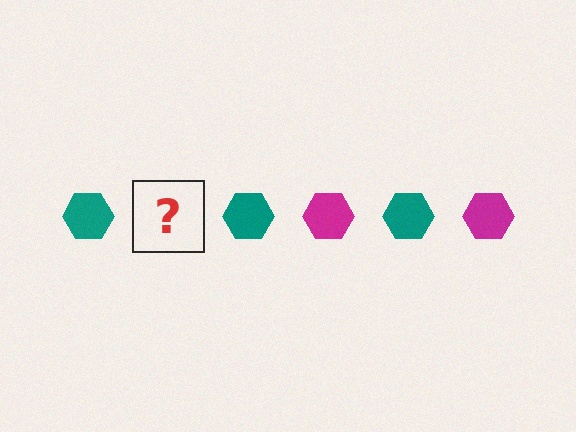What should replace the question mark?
The question mark should be replaced with a magenta hexagon.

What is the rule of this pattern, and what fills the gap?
The rule is that the pattern cycles through teal, magenta hexagons. The gap should be filled with a magenta hexagon.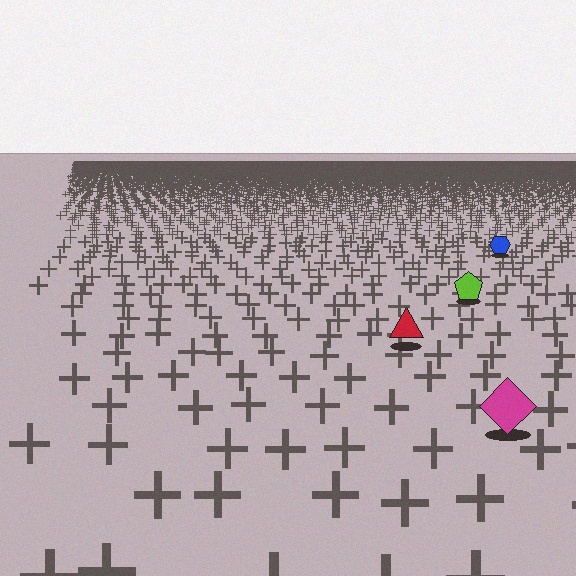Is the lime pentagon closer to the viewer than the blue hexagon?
Yes. The lime pentagon is closer — you can tell from the texture gradient: the ground texture is coarser near it.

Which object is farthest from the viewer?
The blue hexagon is farthest from the viewer. It appears smaller and the ground texture around it is denser.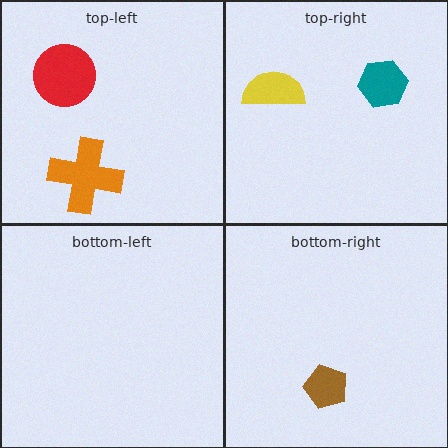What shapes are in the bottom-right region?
The brown pentagon.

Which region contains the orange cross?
The top-left region.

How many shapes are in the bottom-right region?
1.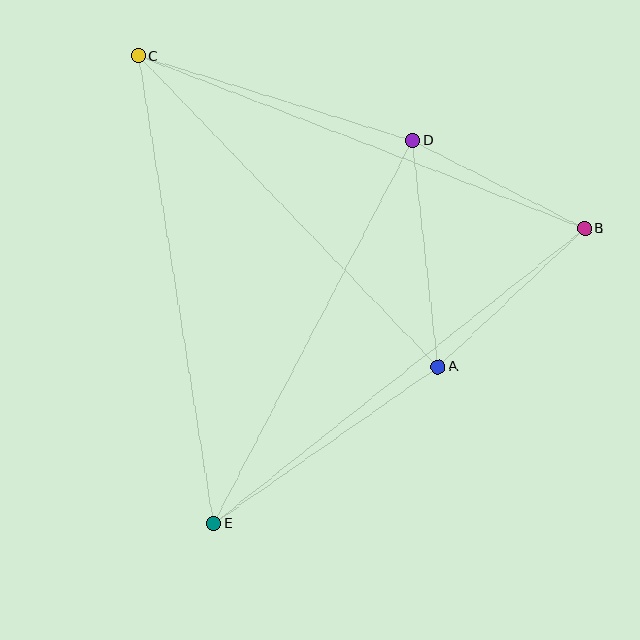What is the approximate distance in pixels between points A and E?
The distance between A and E is approximately 274 pixels.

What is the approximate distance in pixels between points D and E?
The distance between D and E is approximately 431 pixels.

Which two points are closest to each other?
Points B and D are closest to each other.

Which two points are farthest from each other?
Points B and C are farthest from each other.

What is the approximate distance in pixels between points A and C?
The distance between A and C is approximately 432 pixels.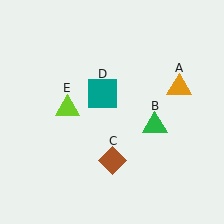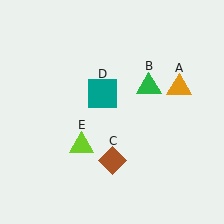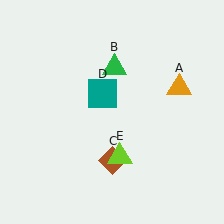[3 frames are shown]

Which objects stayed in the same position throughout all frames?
Orange triangle (object A) and brown diamond (object C) and teal square (object D) remained stationary.